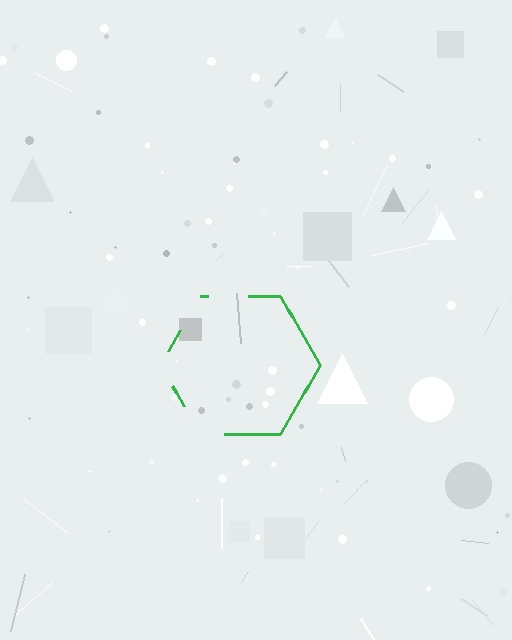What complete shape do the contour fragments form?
The contour fragments form a hexagon.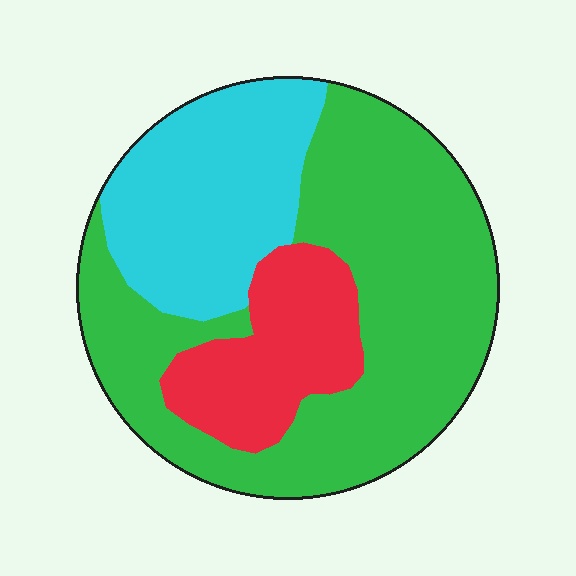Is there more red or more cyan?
Cyan.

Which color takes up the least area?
Red, at roughly 20%.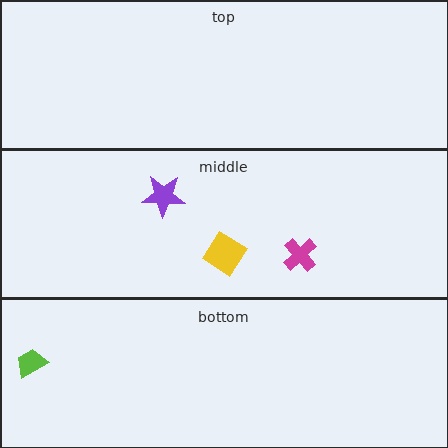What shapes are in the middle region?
The purple star, the magenta cross, the yellow diamond.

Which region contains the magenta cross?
The middle region.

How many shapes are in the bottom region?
1.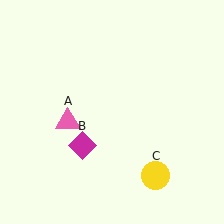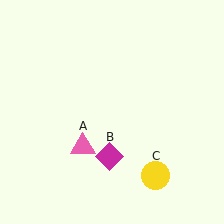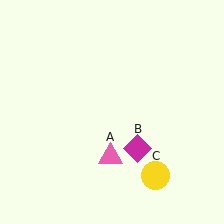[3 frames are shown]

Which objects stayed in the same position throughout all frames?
Yellow circle (object C) remained stationary.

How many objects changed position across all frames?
2 objects changed position: pink triangle (object A), magenta diamond (object B).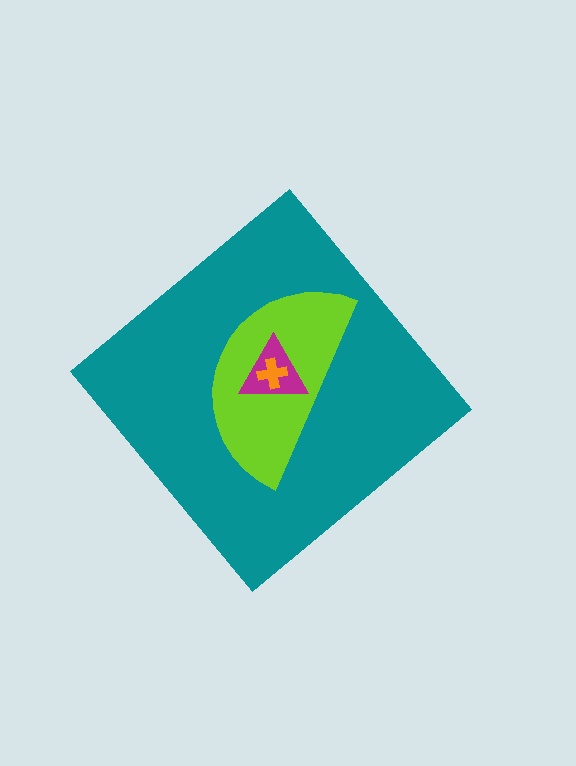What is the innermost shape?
The orange cross.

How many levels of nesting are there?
4.